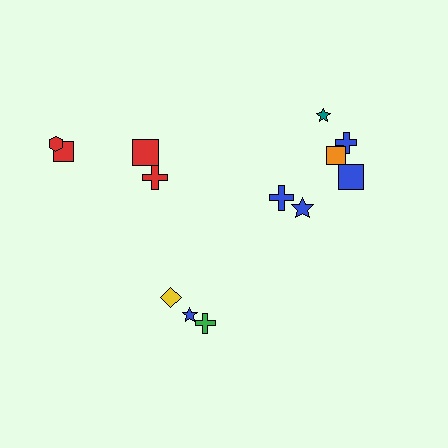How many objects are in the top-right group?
There are 6 objects.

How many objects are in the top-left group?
There are 4 objects.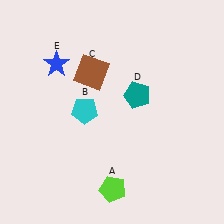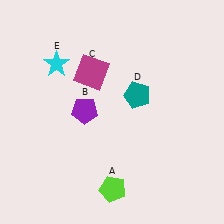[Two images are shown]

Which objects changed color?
B changed from cyan to purple. C changed from brown to magenta. E changed from blue to cyan.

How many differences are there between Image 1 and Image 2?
There are 3 differences between the two images.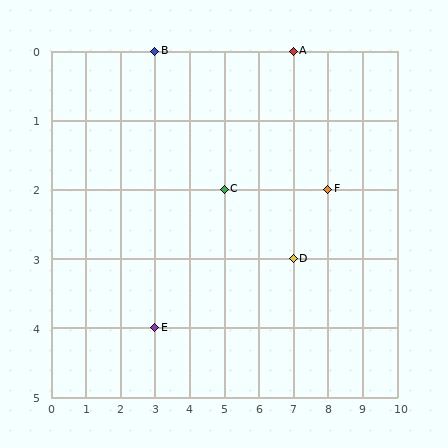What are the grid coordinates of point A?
Point A is at grid coordinates (7, 0).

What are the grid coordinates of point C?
Point C is at grid coordinates (5, 2).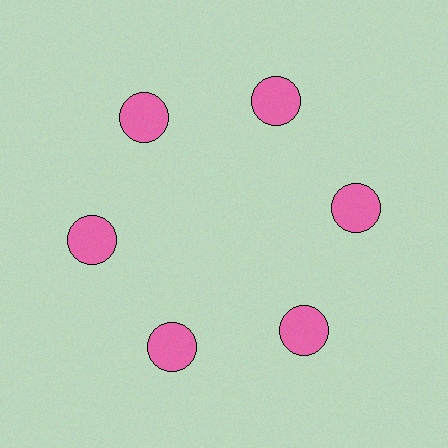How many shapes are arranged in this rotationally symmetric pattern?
There are 6 shapes, arranged in 6 groups of 1.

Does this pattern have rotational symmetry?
Yes, this pattern has 6-fold rotational symmetry. It looks the same after rotating 60 degrees around the center.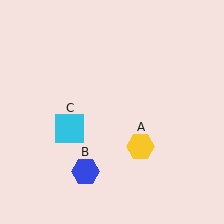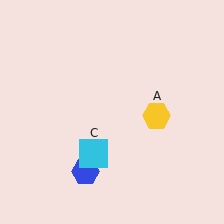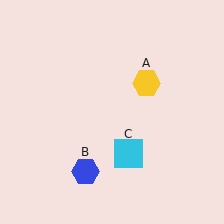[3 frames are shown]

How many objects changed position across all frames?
2 objects changed position: yellow hexagon (object A), cyan square (object C).